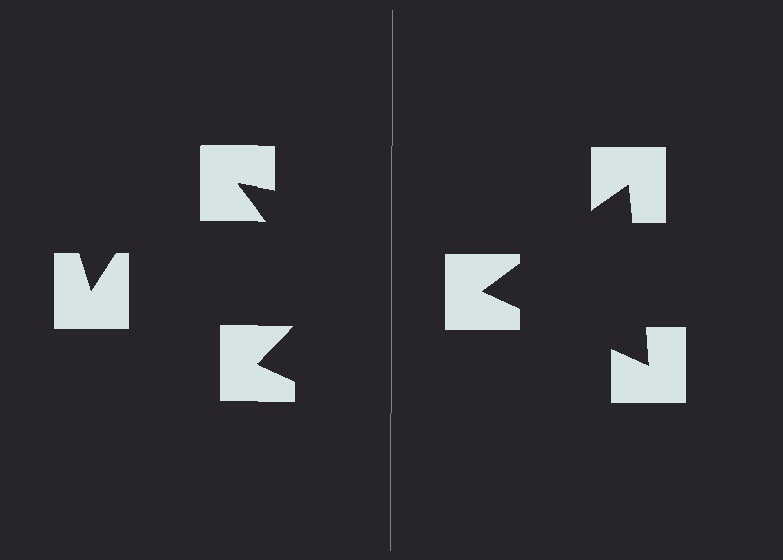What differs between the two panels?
The notched squares are positioned identically on both sides; only the wedge orientations differ. On the right they align to a triangle; on the left they are misaligned.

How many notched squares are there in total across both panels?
6 — 3 on each side.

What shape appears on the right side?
An illusory triangle.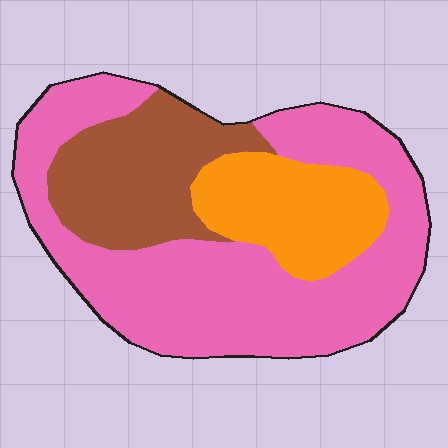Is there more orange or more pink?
Pink.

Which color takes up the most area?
Pink, at roughly 60%.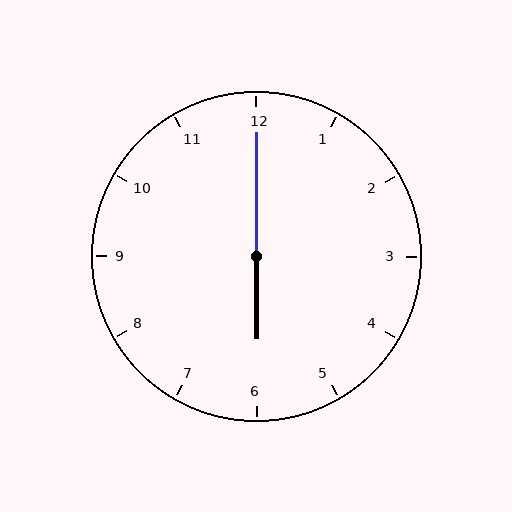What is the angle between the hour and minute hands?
Approximately 180 degrees.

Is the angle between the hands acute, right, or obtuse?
It is obtuse.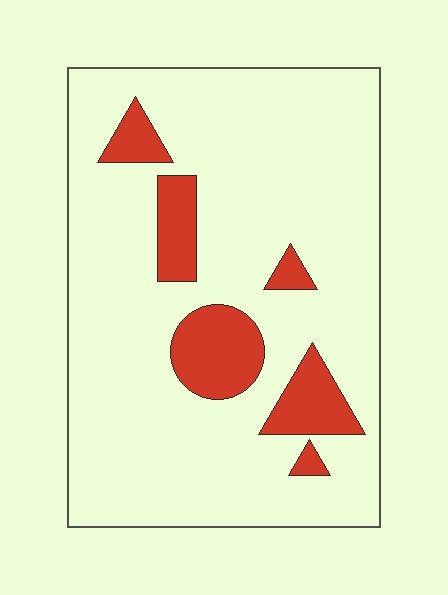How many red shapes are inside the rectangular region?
6.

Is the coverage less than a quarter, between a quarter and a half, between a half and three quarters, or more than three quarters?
Less than a quarter.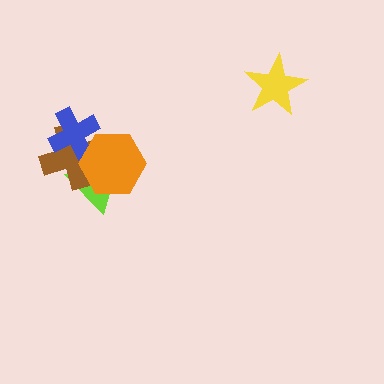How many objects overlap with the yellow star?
0 objects overlap with the yellow star.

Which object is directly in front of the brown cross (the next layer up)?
The blue cross is directly in front of the brown cross.